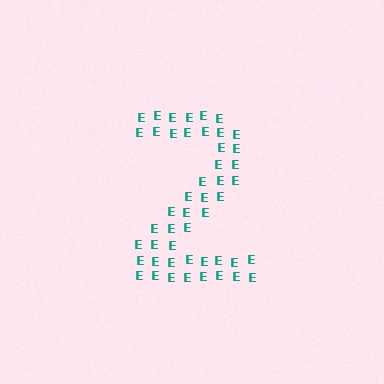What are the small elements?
The small elements are letter E's.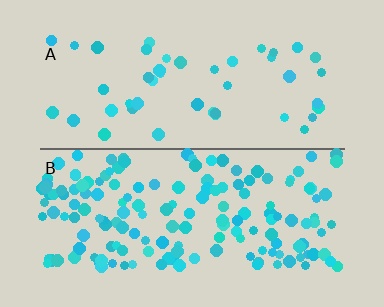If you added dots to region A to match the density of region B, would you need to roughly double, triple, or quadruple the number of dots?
Approximately triple.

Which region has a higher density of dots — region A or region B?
B (the bottom).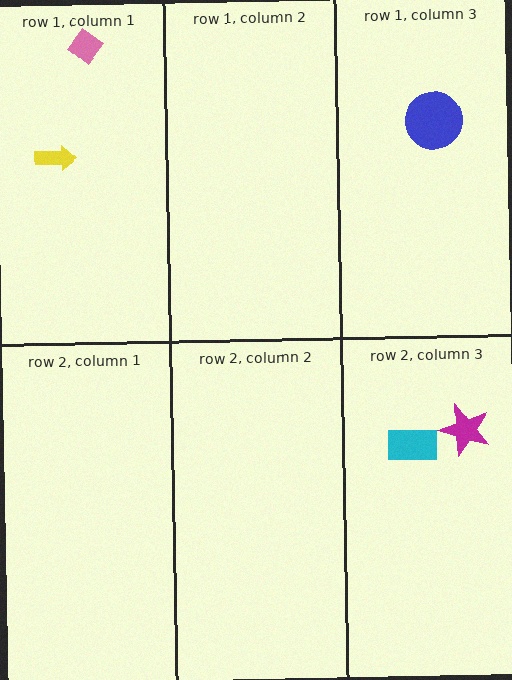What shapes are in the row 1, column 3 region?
The blue circle.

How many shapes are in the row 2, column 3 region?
2.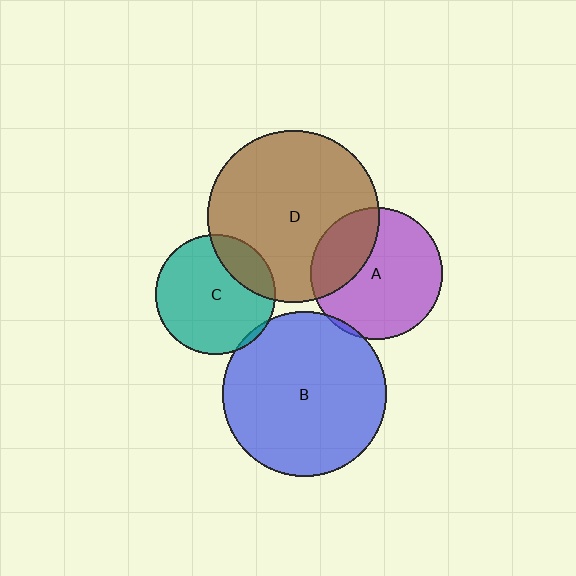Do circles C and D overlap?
Yes.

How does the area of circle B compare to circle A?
Approximately 1.6 times.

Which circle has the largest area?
Circle D (brown).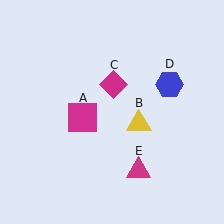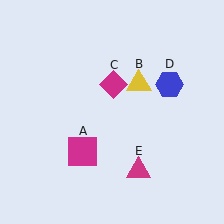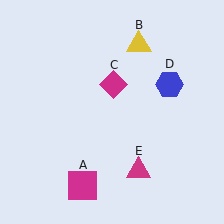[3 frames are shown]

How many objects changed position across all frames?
2 objects changed position: magenta square (object A), yellow triangle (object B).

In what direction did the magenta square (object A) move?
The magenta square (object A) moved down.